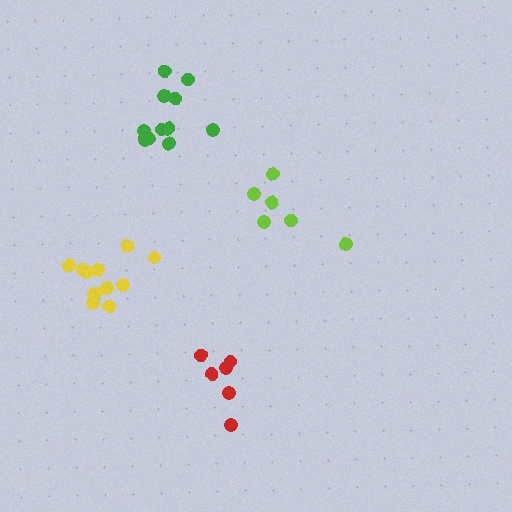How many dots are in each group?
Group 1: 6 dots, Group 2: 11 dots, Group 3: 12 dots, Group 4: 6 dots (35 total).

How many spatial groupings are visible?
There are 4 spatial groupings.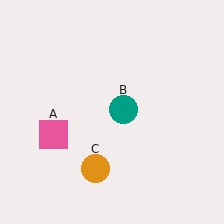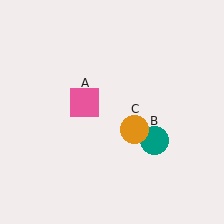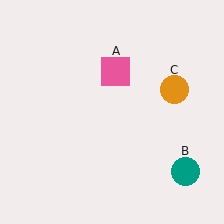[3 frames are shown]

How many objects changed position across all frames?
3 objects changed position: pink square (object A), teal circle (object B), orange circle (object C).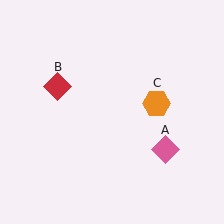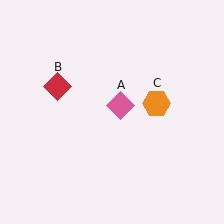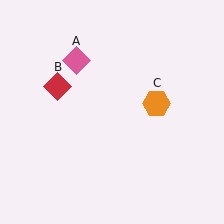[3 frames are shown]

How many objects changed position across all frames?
1 object changed position: pink diamond (object A).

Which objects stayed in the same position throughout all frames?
Red diamond (object B) and orange hexagon (object C) remained stationary.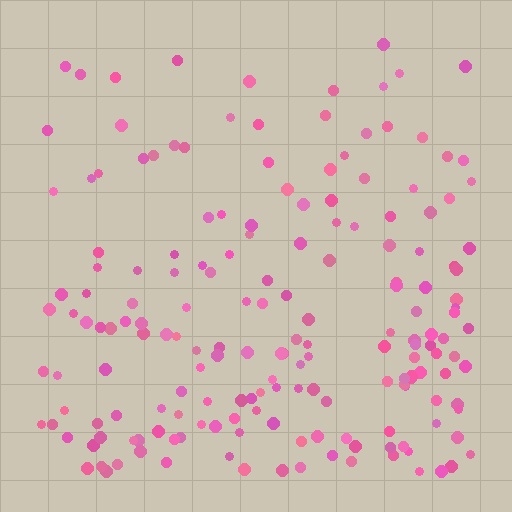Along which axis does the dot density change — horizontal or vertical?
Vertical.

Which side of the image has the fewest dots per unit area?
The top.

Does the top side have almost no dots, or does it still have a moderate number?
Still a moderate number, just noticeably fewer than the bottom.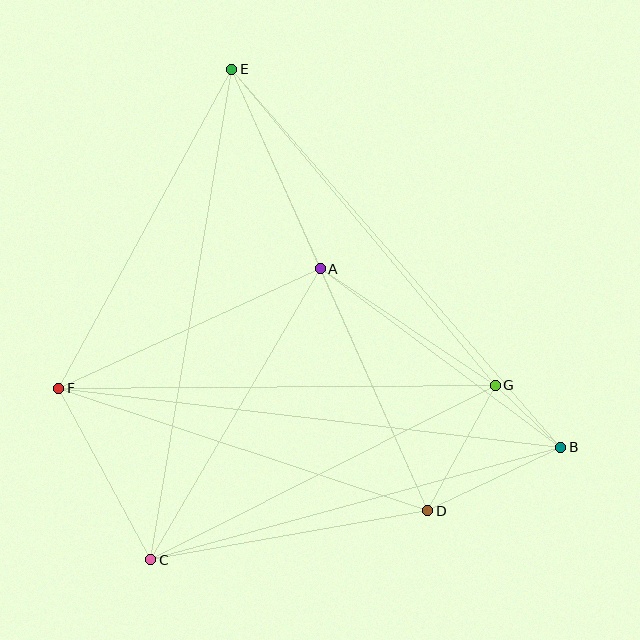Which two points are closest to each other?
Points B and G are closest to each other.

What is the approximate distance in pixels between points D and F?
The distance between D and F is approximately 389 pixels.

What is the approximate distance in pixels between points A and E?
The distance between A and E is approximately 218 pixels.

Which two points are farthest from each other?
Points B and F are farthest from each other.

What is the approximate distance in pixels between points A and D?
The distance between A and D is approximately 265 pixels.